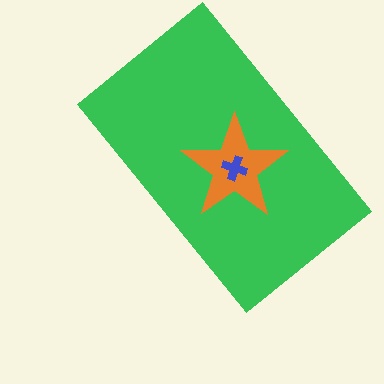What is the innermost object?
The blue cross.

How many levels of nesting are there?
3.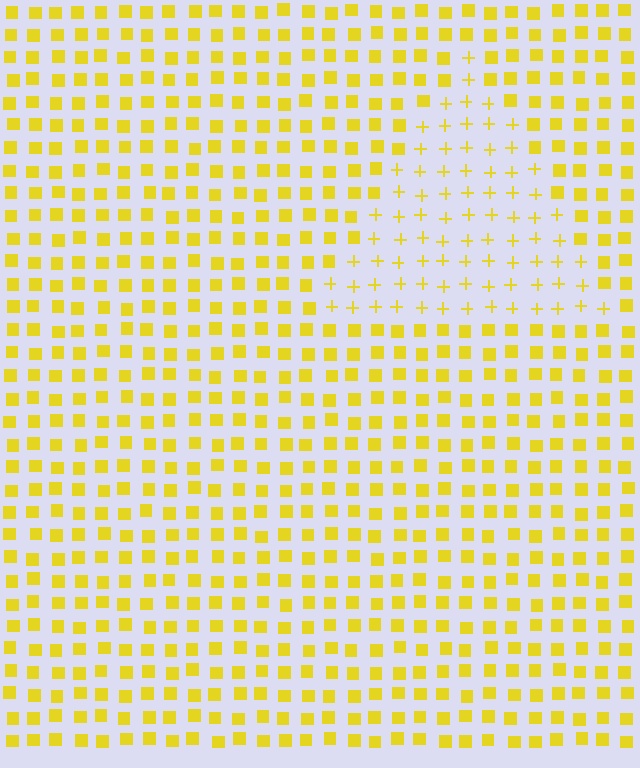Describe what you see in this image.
The image is filled with small yellow elements arranged in a uniform grid. A triangle-shaped region contains plus signs, while the surrounding area contains squares. The boundary is defined purely by the change in element shape.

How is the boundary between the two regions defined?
The boundary is defined by a change in element shape: plus signs inside vs. squares outside. All elements share the same color and spacing.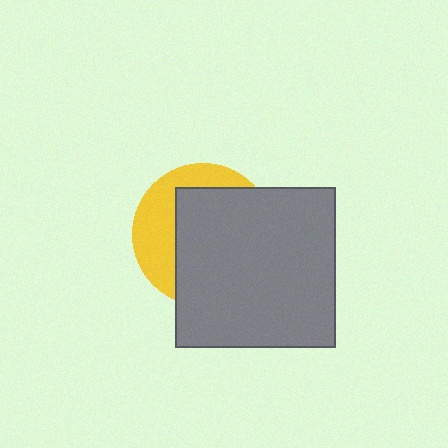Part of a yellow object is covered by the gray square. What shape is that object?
It is a circle.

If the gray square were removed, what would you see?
You would see the complete yellow circle.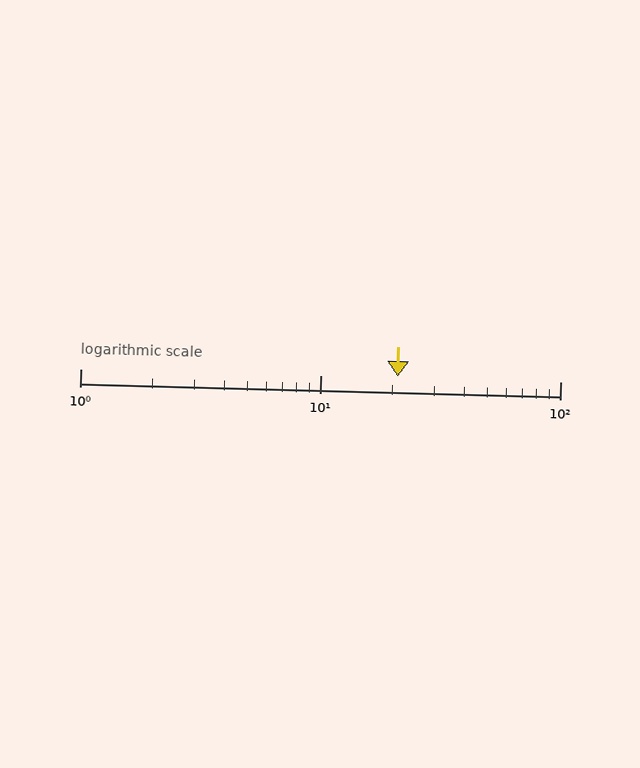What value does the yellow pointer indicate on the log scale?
The pointer indicates approximately 21.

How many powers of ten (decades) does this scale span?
The scale spans 2 decades, from 1 to 100.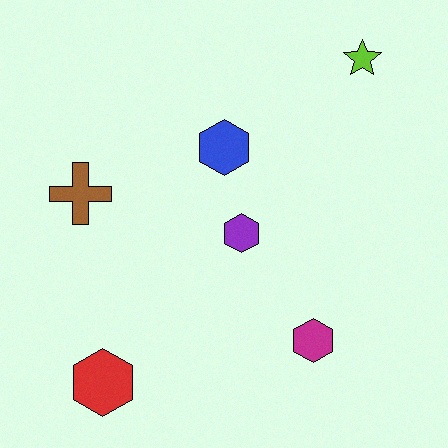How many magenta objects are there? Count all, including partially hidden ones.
There is 1 magenta object.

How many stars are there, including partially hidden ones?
There is 1 star.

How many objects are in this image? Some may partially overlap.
There are 6 objects.